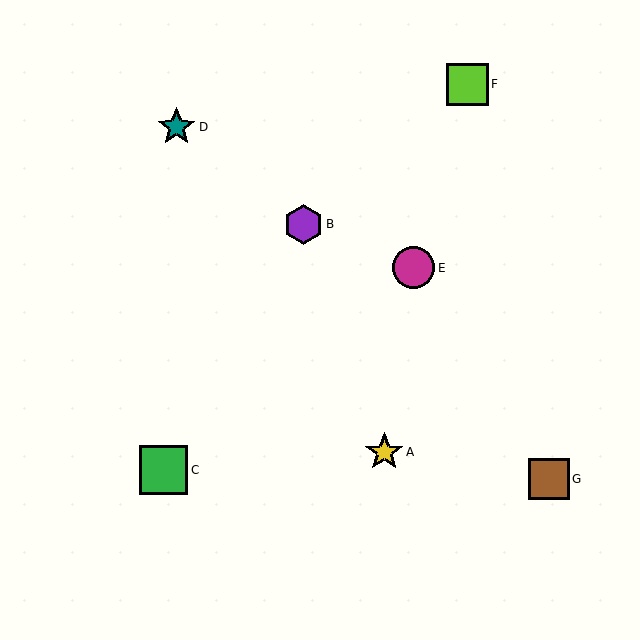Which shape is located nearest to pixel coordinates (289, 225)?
The purple hexagon (labeled B) at (304, 224) is nearest to that location.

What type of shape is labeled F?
Shape F is a lime square.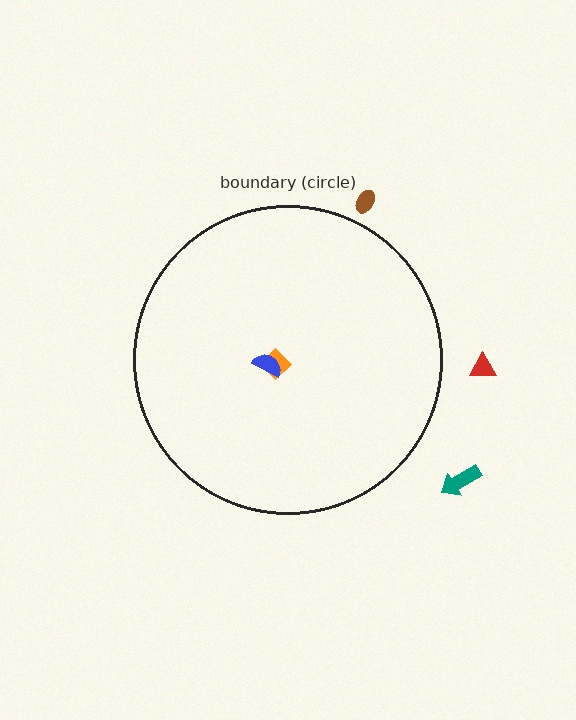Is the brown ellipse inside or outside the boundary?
Outside.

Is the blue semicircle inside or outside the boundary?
Inside.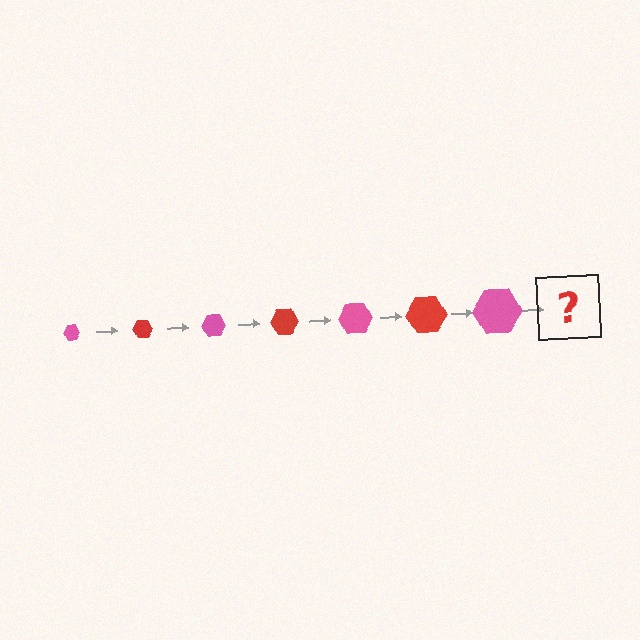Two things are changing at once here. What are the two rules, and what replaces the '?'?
The two rules are that the hexagon grows larger each step and the color cycles through pink and red. The '?' should be a red hexagon, larger than the previous one.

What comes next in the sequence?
The next element should be a red hexagon, larger than the previous one.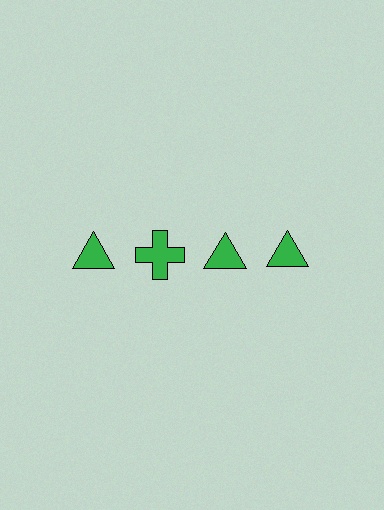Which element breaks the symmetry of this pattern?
The green cross in the top row, second from left column breaks the symmetry. All other shapes are green triangles.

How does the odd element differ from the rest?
It has a different shape: cross instead of triangle.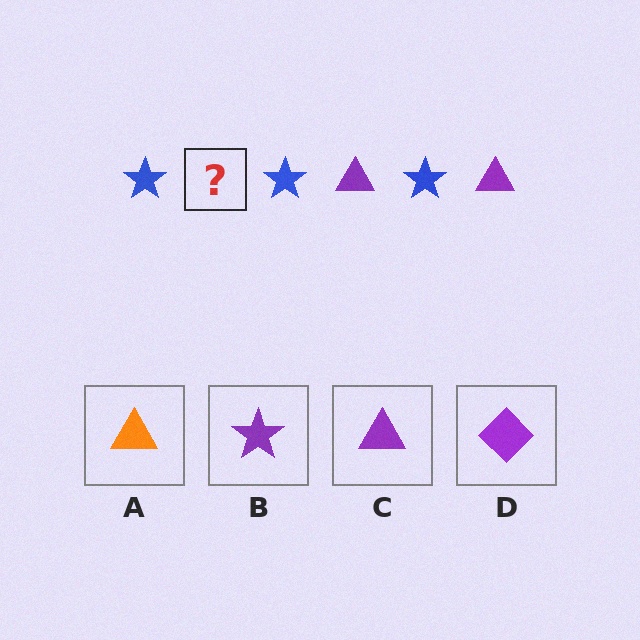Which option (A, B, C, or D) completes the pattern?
C.